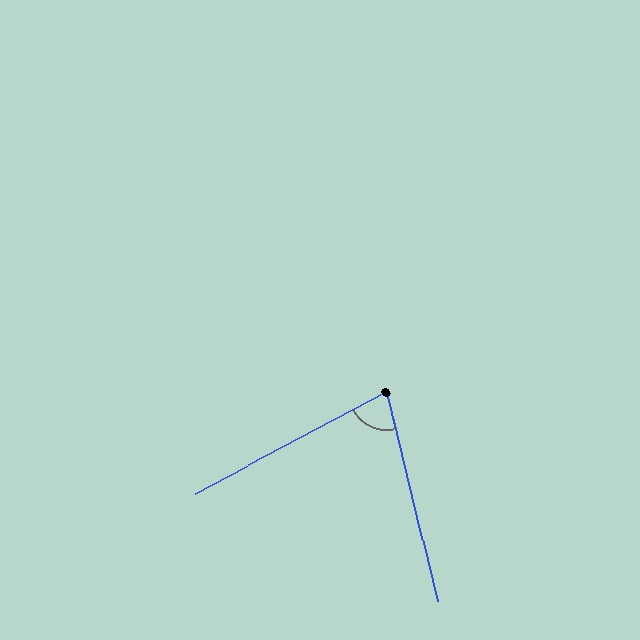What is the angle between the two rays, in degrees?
Approximately 76 degrees.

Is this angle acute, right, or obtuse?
It is acute.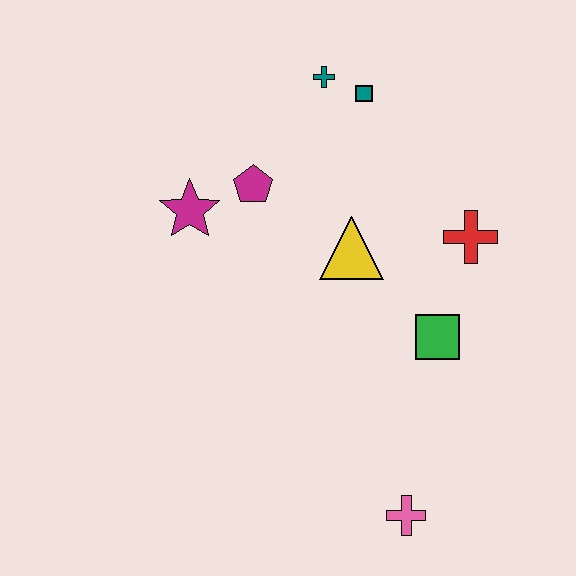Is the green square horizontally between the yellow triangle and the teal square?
No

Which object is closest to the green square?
The red cross is closest to the green square.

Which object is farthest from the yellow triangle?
The pink cross is farthest from the yellow triangle.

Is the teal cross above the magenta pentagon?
Yes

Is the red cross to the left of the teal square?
No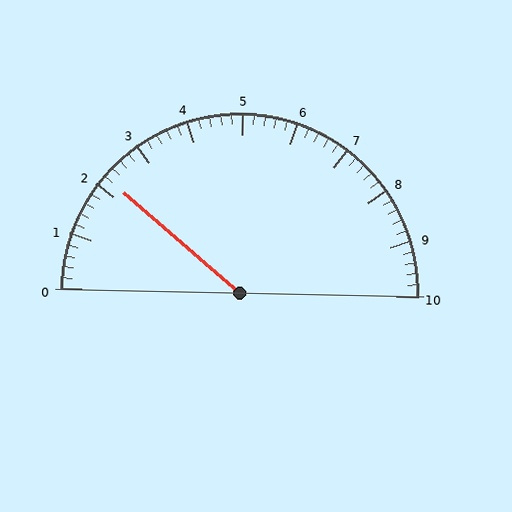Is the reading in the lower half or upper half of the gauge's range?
The reading is in the lower half of the range (0 to 10).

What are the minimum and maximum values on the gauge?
The gauge ranges from 0 to 10.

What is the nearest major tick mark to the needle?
The nearest major tick mark is 2.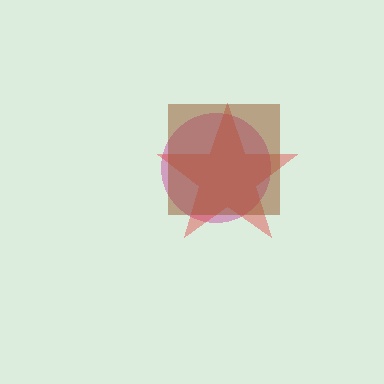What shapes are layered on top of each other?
The layered shapes are: a magenta circle, a red star, a brown square.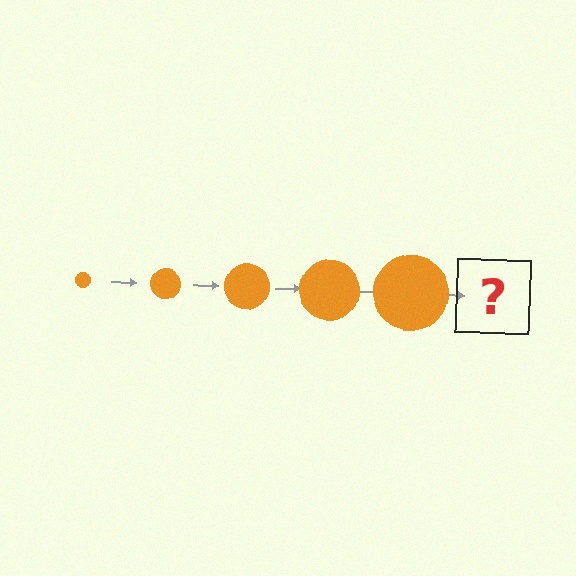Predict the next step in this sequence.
The next step is an orange circle, larger than the previous one.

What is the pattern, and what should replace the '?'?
The pattern is that the circle gets progressively larger each step. The '?' should be an orange circle, larger than the previous one.